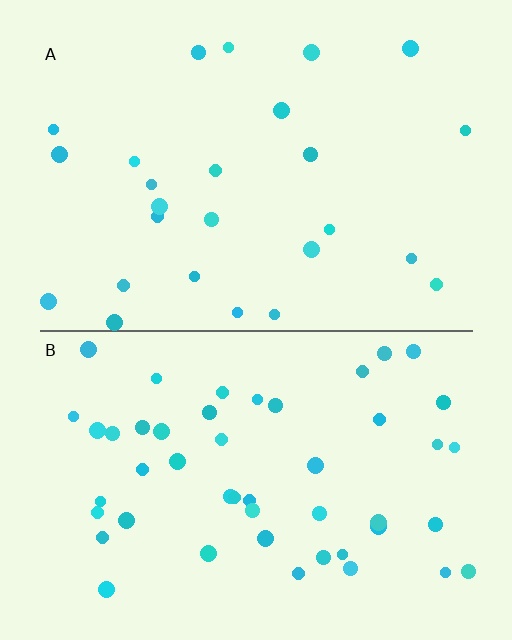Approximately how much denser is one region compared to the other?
Approximately 1.9× — region B over region A.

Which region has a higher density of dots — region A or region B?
B (the bottom).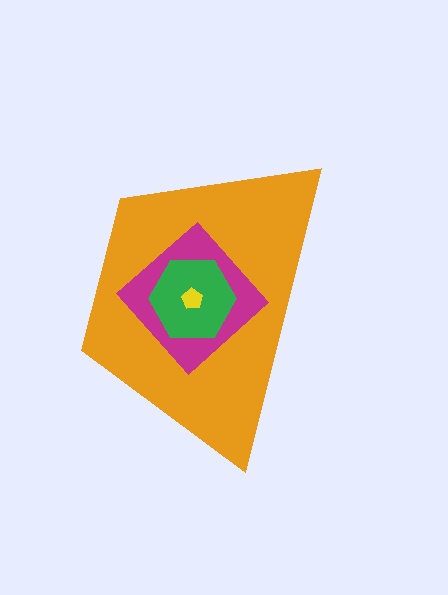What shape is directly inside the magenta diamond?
The green hexagon.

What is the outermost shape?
The orange trapezoid.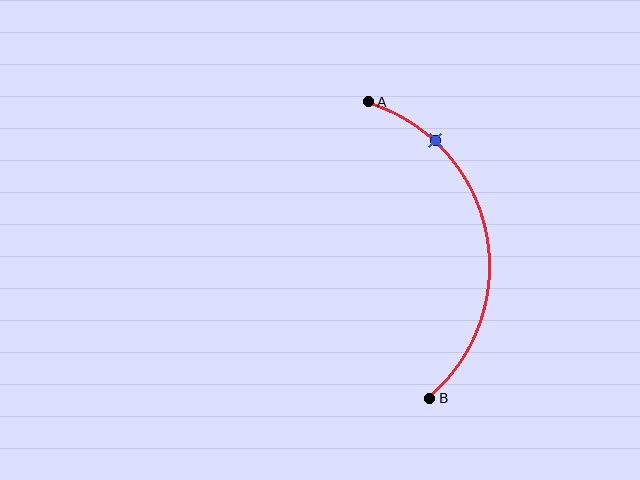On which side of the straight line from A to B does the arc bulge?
The arc bulges to the right of the straight line connecting A and B.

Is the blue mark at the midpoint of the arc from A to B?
No. The blue mark lies on the arc but is closer to endpoint A. The arc midpoint would be at the point on the curve equidistant along the arc from both A and B.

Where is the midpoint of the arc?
The arc midpoint is the point on the curve farthest from the straight line joining A and B. It sits to the right of that line.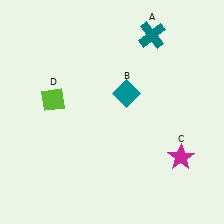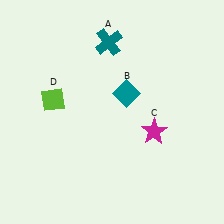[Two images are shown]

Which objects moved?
The objects that moved are: the teal cross (A), the magenta star (C).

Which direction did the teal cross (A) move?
The teal cross (A) moved left.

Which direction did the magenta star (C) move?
The magenta star (C) moved left.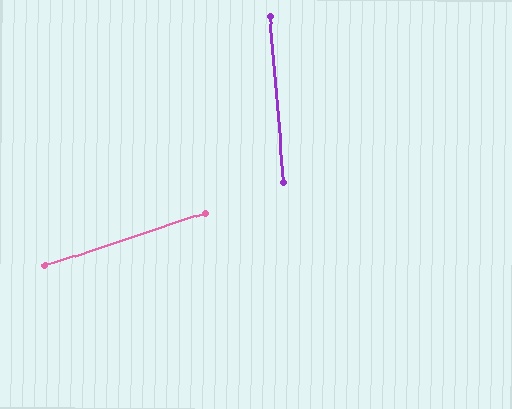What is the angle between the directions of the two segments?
Approximately 76 degrees.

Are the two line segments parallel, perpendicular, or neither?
Neither parallel nor perpendicular — they differ by about 76°.